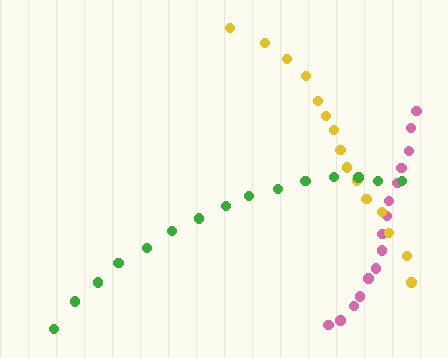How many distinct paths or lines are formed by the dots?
There are 3 distinct paths.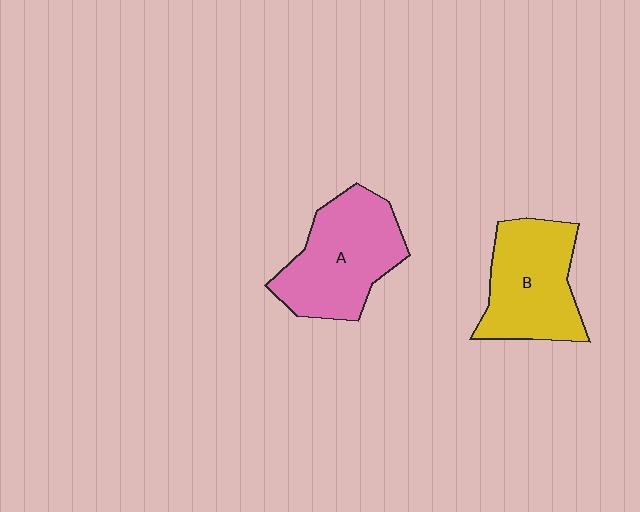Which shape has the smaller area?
Shape B (yellow).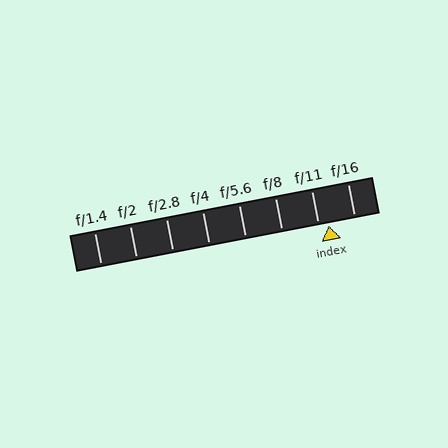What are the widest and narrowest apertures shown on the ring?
The widest aperture shown is f/1.4 and the narrowest is f/16.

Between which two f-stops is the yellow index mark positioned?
The index mark is between f/11 and f/16.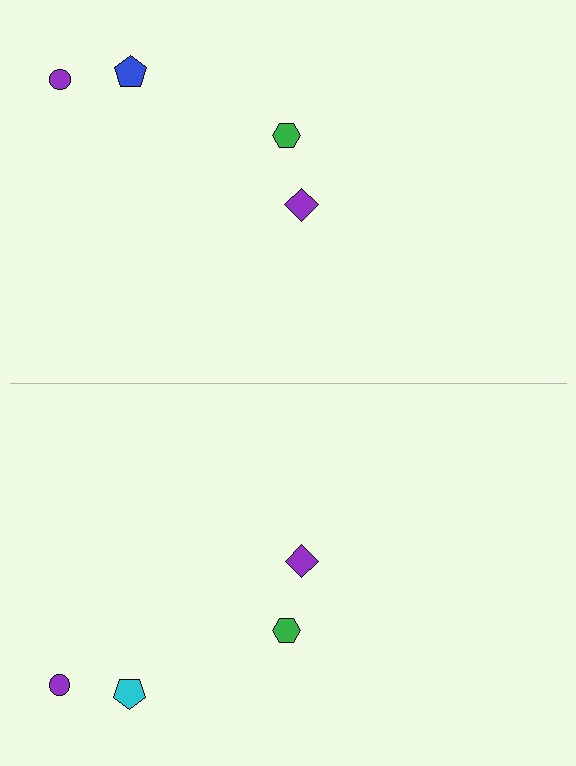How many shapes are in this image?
There are 8 shapes in this image.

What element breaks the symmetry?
The cyan pentagon on the bottom side breaks the symmetry — its mirror counterpart is blue.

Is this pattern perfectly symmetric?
No, the pattern is not perfectly symmetric. The cyan pentagon on the bottom side breaks the symmetry — its mirror counterpart is blue.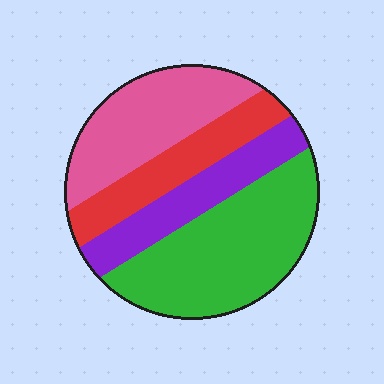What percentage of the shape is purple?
Purple takes up between a sixth and a third of the shape.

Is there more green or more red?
Green.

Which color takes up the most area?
Green, at roughly 40%.